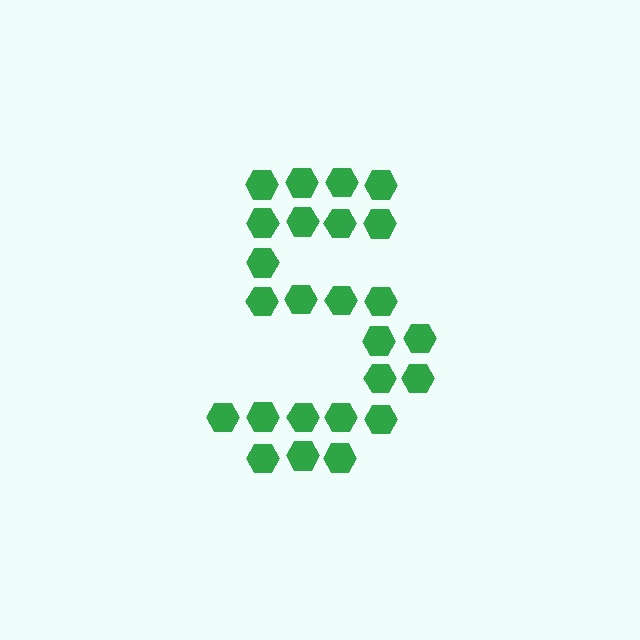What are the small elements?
The small elements are hexagons.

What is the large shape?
The large shape is the digit 5.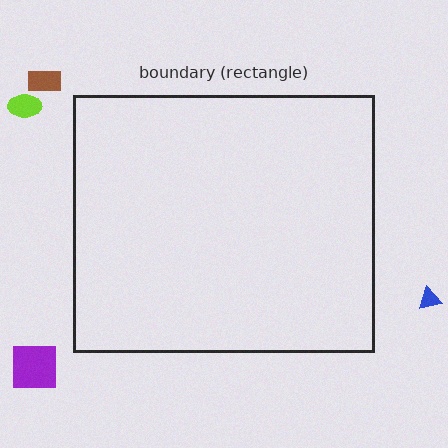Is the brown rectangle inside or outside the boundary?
Outside.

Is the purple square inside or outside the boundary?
Outside.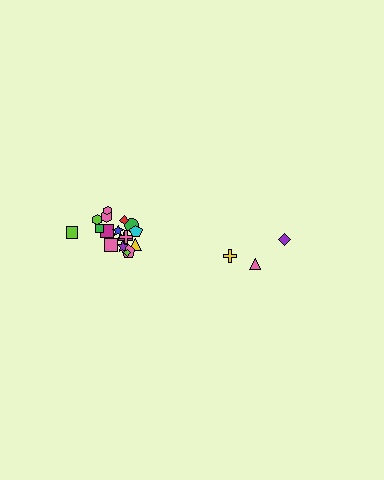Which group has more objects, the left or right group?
The left group.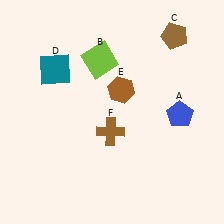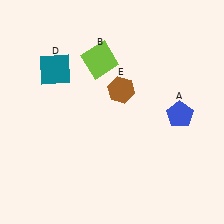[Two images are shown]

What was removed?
The brown pentagon (C), the brown cross (F) were removed in Image 2.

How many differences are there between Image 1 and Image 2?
There are 2 differences between the two images.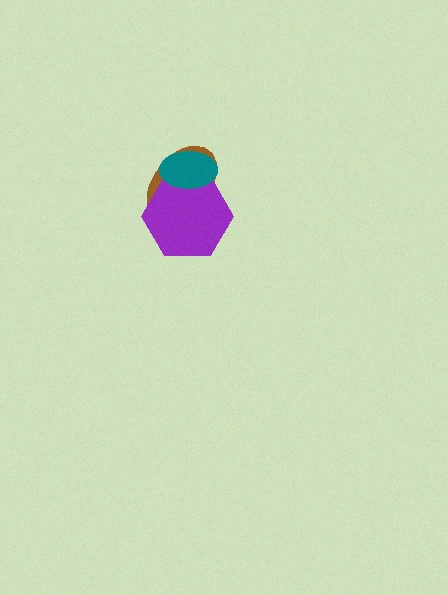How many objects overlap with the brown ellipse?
2 objects overlap with the brown ellipse.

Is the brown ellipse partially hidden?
Yes, it is partially covered by another shape.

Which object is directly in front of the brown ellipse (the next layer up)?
The purple hexagon is directly in front of the brown ellipse.